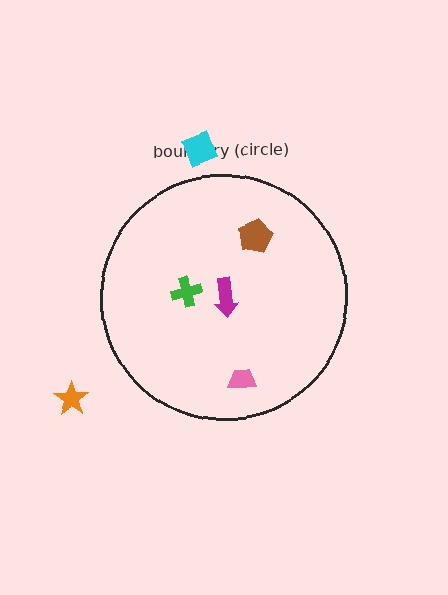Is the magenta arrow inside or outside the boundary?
Inside.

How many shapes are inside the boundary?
4 inside, 2 outside.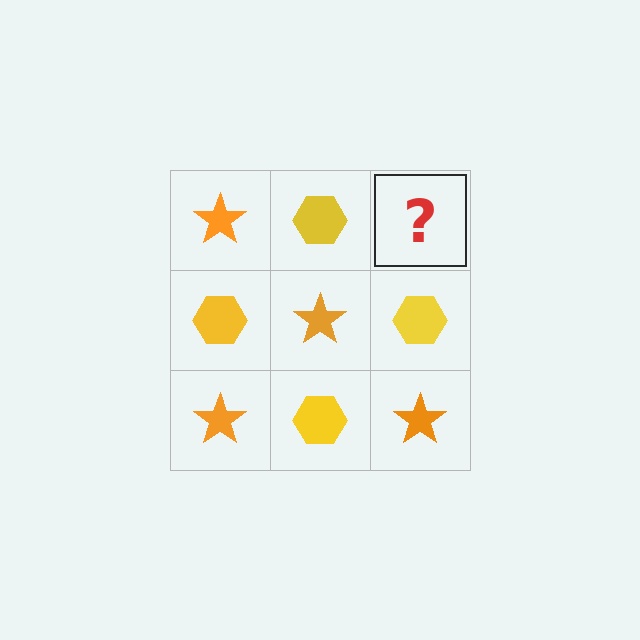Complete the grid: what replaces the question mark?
The question mark should be replaced with an orange star.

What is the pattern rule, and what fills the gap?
The rule is that it alternates orange star and yellow hexagon in a checkerboard pattern. The gap should be filled with an orange star.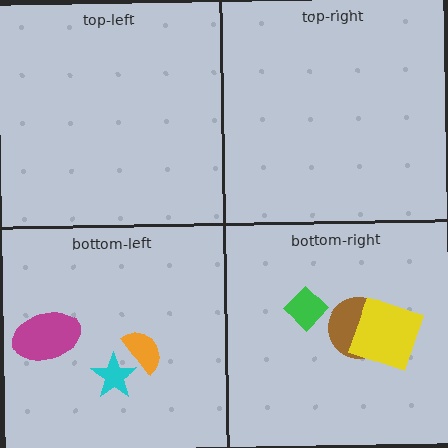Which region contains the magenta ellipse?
The bottom-left region.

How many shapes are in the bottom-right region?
3.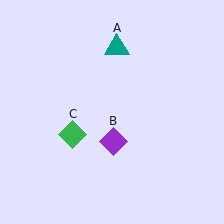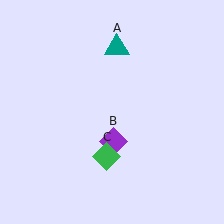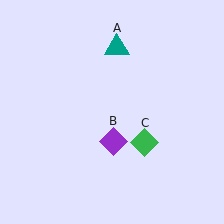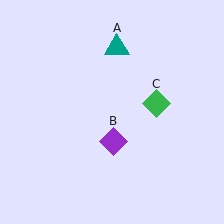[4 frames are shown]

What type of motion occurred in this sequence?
The green diamond (object C) rotated counterclockwise around the center of the scene.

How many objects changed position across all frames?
1 object changed position: green diamond (object C).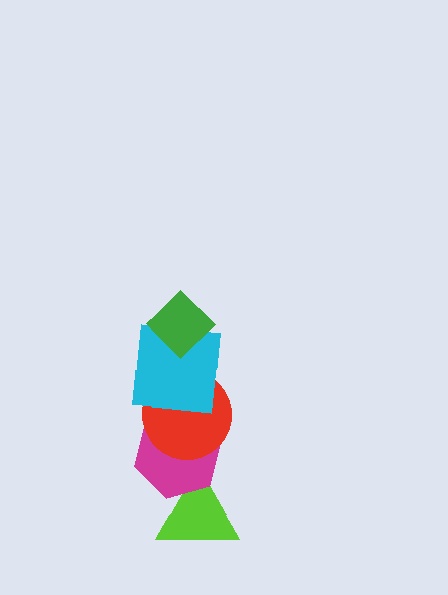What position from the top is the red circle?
The red circle is 3rd from the top.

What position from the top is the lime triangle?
The lime triangle is 5th from the top.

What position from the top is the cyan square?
The cyan square is 2nd from the top.